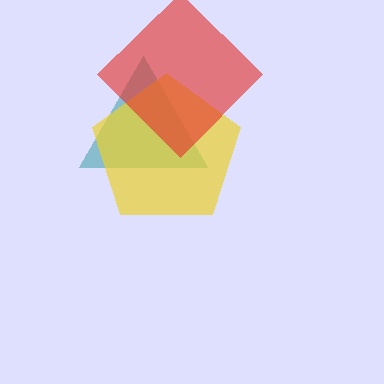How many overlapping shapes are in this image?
There are 3 overlapping shapes in the image.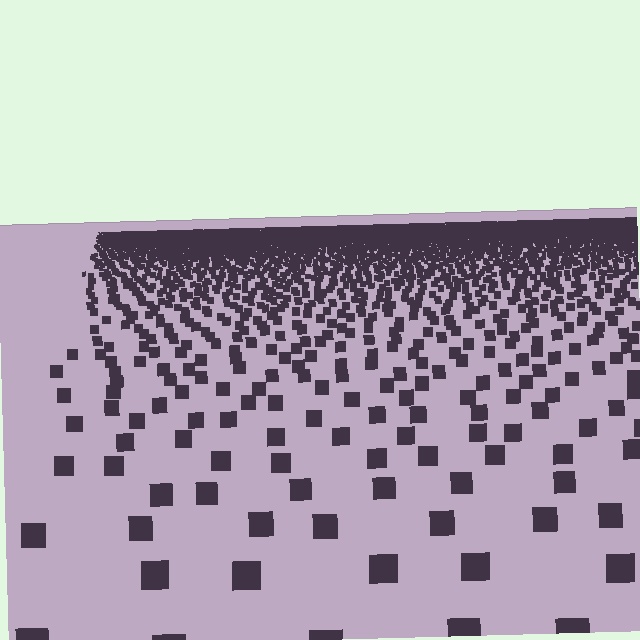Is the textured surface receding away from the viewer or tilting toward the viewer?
The surface is receding away from the viewer. Texture elements get smaller and denser toward the top.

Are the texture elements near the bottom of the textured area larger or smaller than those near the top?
Larger. Near the bottom, elements are closer to the viewer and appear at a bigger on-screen size.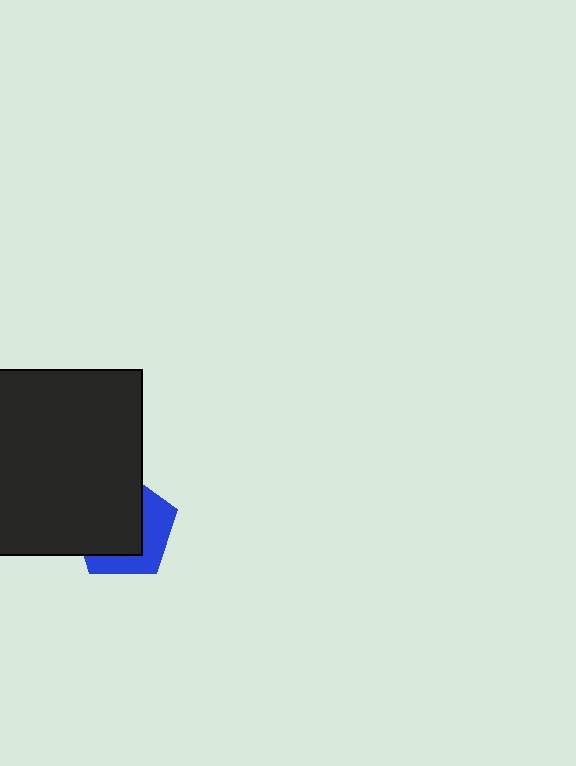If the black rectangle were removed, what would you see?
You would see the complete blue pentagon.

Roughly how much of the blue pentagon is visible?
A small part of it is visible (roughly 38%).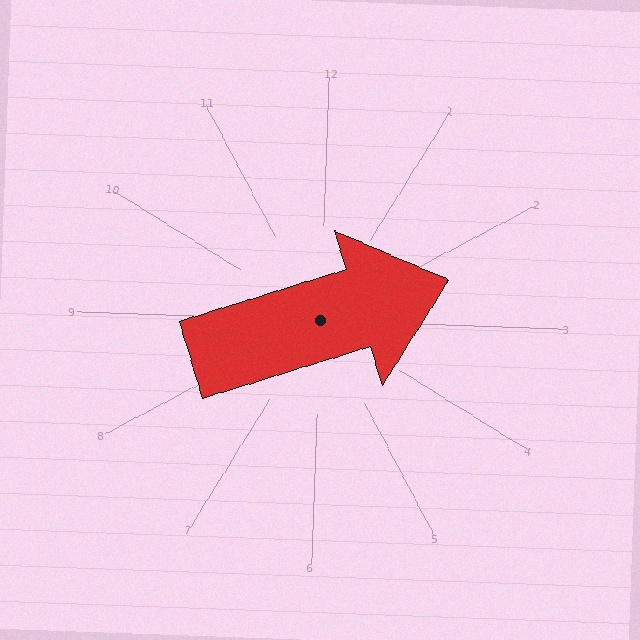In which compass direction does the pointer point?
East.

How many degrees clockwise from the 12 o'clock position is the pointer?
Approximately 71 degrees.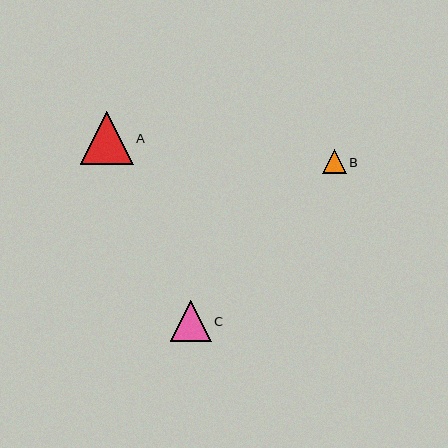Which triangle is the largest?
Triangle A is the largest with a size of approximately 53 pixels.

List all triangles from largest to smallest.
From largest to smallest: A, C, B.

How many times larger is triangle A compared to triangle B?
Triangle A is approximately 2.2 times the size of triangle B.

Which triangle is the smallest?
Triangle B is the smallest with a size of approximately 24 pixels.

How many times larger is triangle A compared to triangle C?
Triangle A is approximately 1.3 times the size of triangle C.